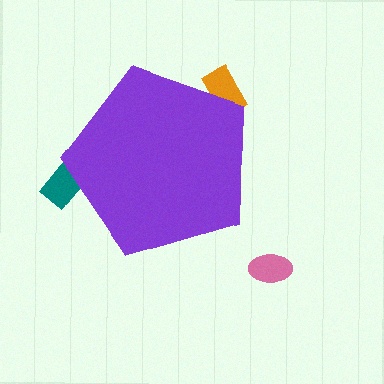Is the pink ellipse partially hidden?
No, the pink ellipse is fully visible.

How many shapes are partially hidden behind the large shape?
2 shapes are partially hidden.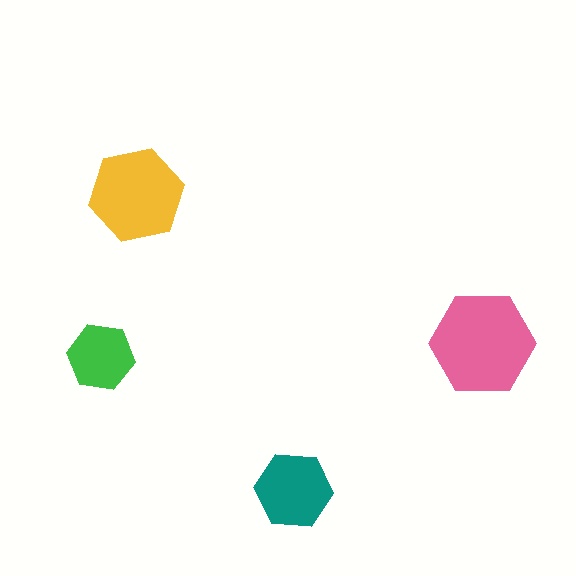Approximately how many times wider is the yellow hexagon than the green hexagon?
About 1.5 times wider.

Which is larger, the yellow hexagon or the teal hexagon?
The yellow one.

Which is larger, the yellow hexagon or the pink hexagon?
The pink one.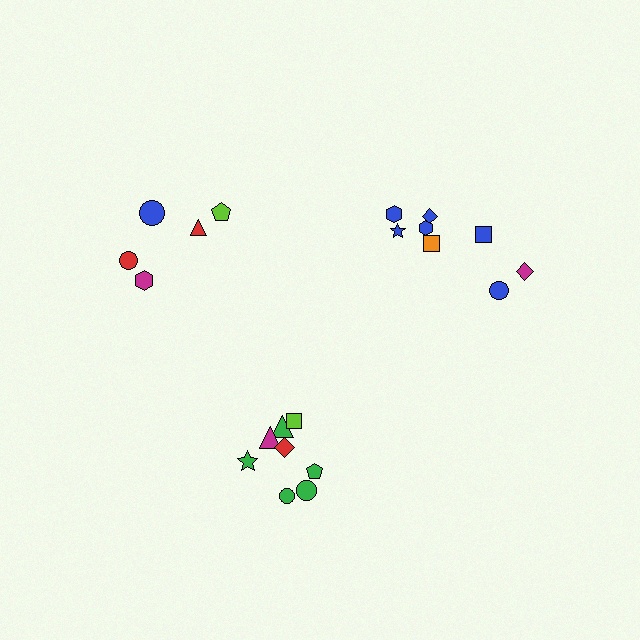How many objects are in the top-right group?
There are 8 objects.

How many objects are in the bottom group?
There are 8 objects.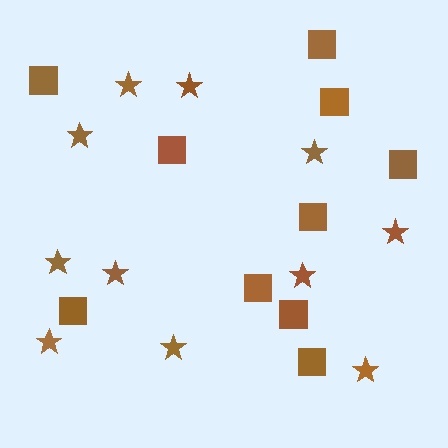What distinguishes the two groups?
There are 2 groups: one group of squares (10) and one group of stars (11).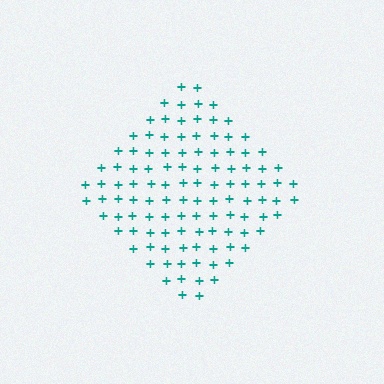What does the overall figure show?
The overall figure shows a diamond.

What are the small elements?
The small elements are plus signs.